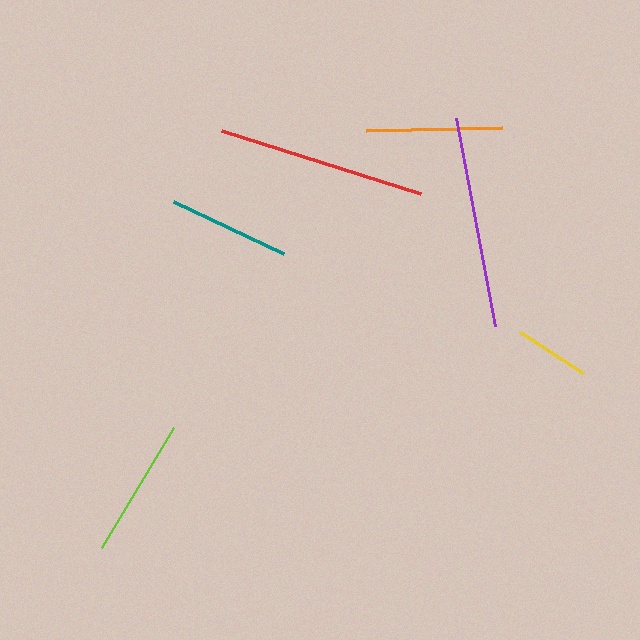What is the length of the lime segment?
The lime segment is approximately 140 pixels long.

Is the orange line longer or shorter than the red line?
The red line is longer than the orange line.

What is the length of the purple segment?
The purple segment is approximately 211 pixels long.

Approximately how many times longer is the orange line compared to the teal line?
The orange line is approximately 1.1 times the length of the teal line.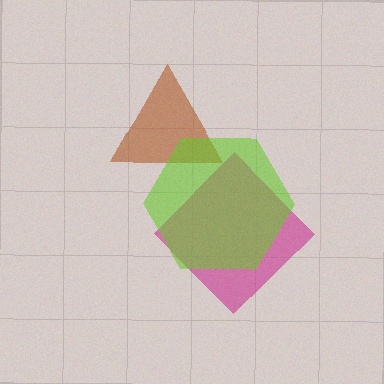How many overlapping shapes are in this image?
There are 3 overlapping shapes in the image.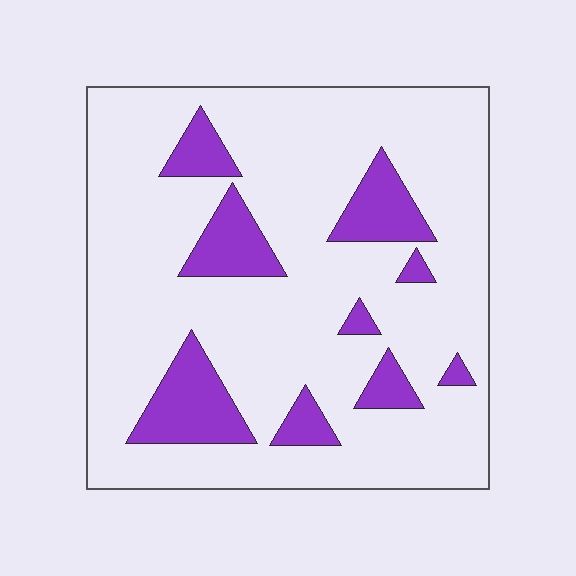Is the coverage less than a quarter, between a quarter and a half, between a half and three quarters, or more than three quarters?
Less than a quarter.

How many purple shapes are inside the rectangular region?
9.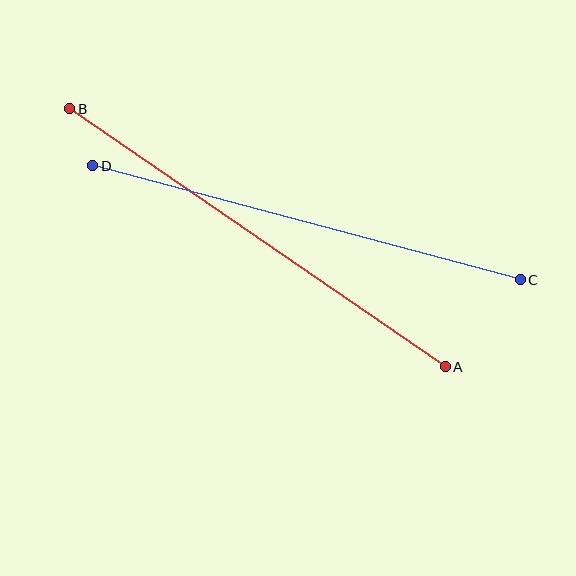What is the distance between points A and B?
The distance is approximately 456 pixels.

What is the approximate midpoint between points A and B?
The midpoint is at approximately (257, 238) pixels.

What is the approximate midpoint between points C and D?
The midpoint is at approximately (307, 223) pixels.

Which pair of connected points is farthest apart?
Points A and B are farthest apart.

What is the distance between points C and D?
The distance is approximately 443 pixels.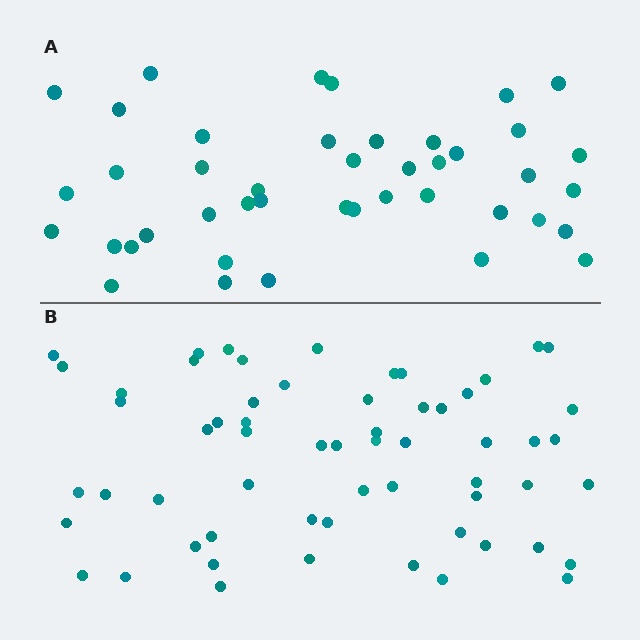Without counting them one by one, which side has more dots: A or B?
Region B (the bottom region) has more dots.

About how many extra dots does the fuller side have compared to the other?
Region B has approximately 15 more dots than region A.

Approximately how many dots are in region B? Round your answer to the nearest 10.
About 60 dots.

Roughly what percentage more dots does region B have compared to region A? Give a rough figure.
About 40% more.